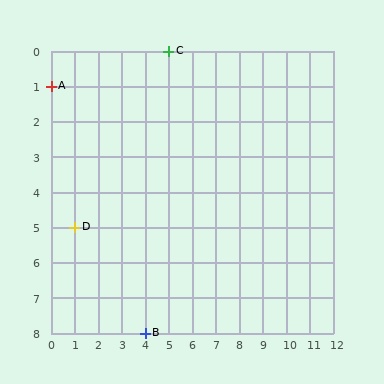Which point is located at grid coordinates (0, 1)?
Point A is at (0, 1).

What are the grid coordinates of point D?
Point D is at grid coordinates (1, 5).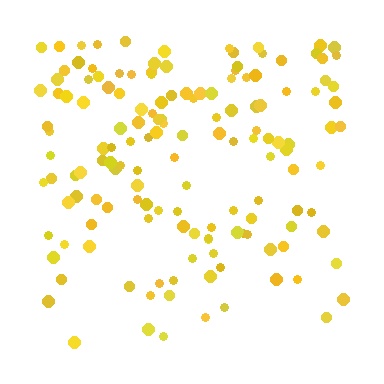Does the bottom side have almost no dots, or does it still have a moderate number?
Still a moderate number, just noticeably fewer than the top.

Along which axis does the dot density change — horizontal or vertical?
Vertical.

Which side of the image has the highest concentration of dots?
The top.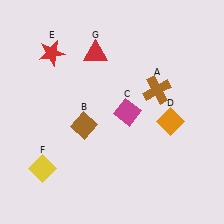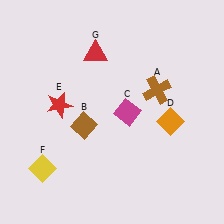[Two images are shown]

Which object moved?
The red star (E) moved down.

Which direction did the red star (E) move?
The red star (E) moved down.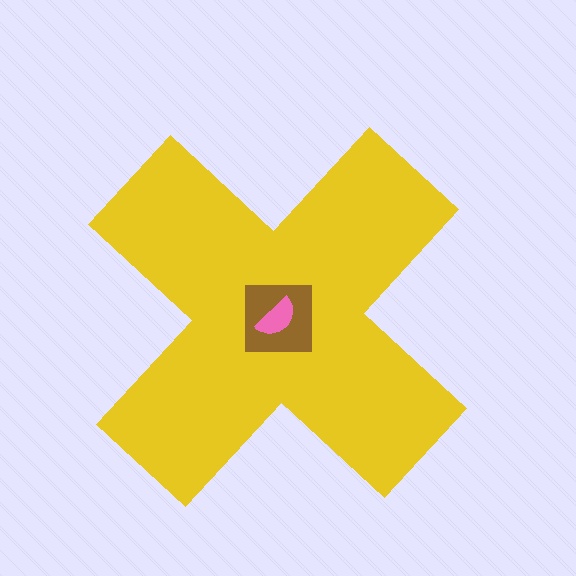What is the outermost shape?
The yellow cross.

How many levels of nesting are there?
3.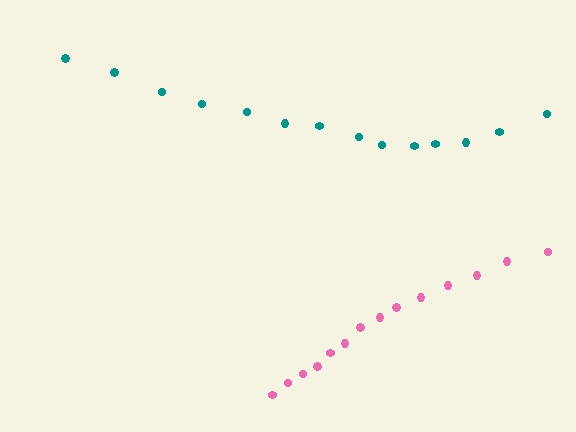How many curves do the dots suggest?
There are 2 distinct paths.